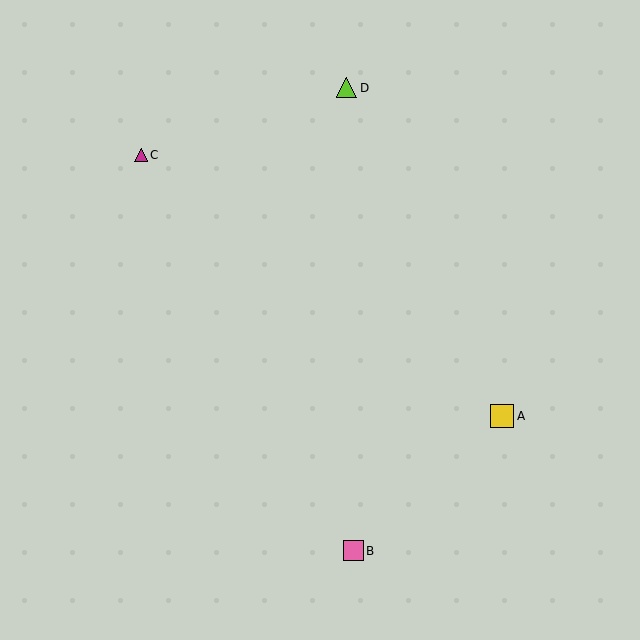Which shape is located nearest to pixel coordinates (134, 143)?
The magenta triangle (labeled C) at (141, 155) is nearest to that location.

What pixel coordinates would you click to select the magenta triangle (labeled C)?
Click at (141, 155) to select the magenta triangle C.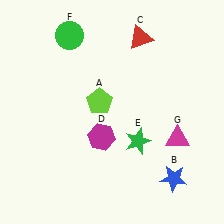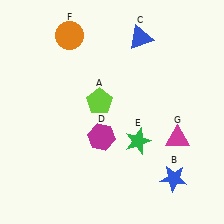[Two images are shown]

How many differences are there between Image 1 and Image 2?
There are 2 differences between the two images.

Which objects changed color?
C changed from red to blue. F changed from green to orange.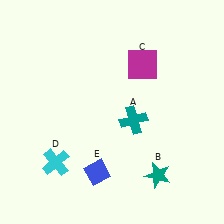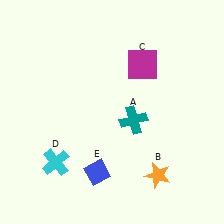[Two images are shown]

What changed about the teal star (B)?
In Image 1, B is teal. In Image 2, it changed to orange.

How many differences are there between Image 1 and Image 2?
There is 1 difference between the two images.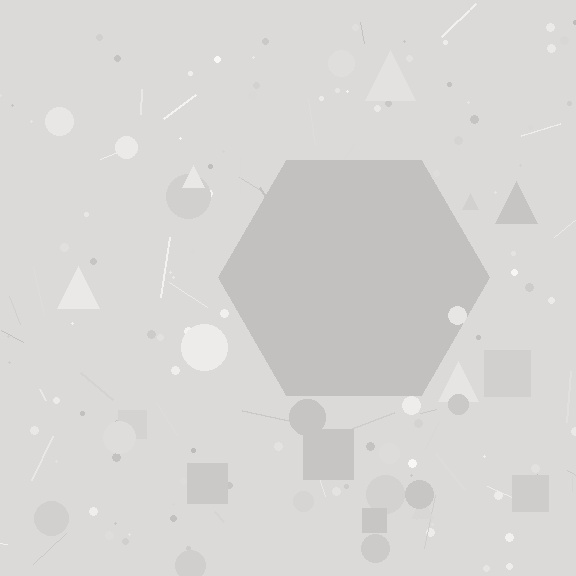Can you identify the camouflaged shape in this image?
The camouflaged shape is a hexagon.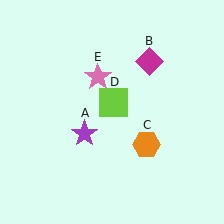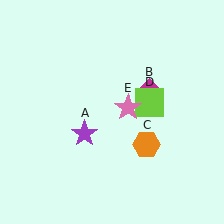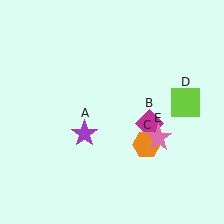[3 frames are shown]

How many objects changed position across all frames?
3 objects changed position: magenta diamond (object B), lime square (object D), pink star (object E).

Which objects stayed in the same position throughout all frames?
Purple star (object A) and orange hexagon (object C) remained stationary.